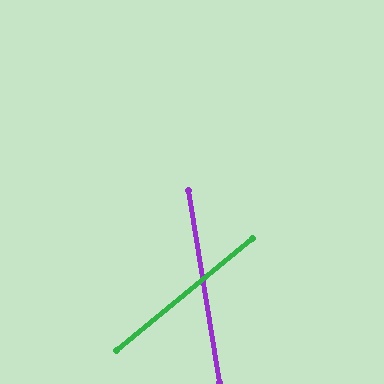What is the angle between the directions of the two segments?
Approximately 60 degrees.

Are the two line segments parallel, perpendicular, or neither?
Neither parallel nor perpendicular — they differ by about 60°.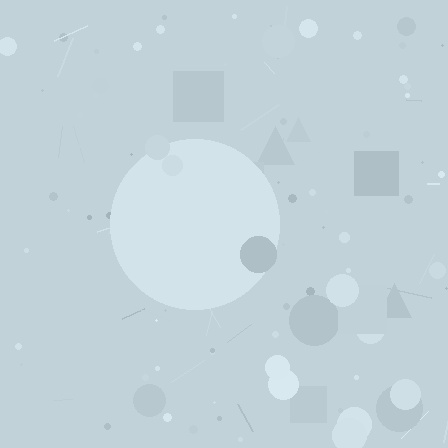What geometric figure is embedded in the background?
A circle is embedded in the background.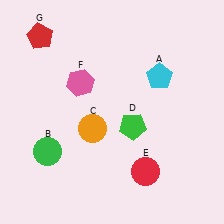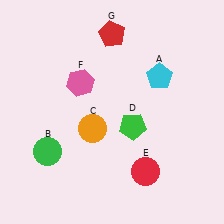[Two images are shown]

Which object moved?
The red pentagon (G) moved right.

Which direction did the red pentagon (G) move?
The red pentagon (G) moved right.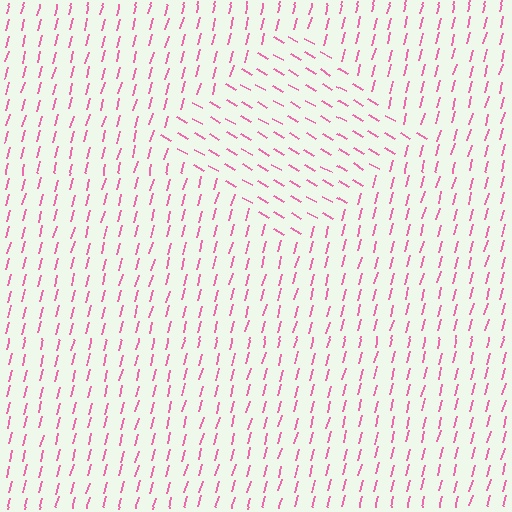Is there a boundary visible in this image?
Yes, there is a texture boundary formed by a change in line orientation.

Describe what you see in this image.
The image is filled with small pink line segments. A diamond region in the image has lines oriented differently from the surrounding lines, creating a visible texture boundary.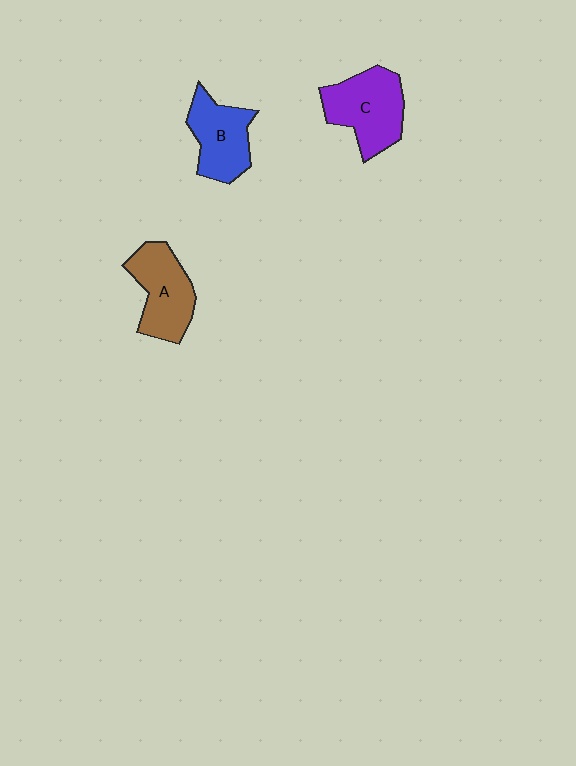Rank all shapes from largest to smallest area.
From largest to smallest: C (purple), A (brown), B (blue).